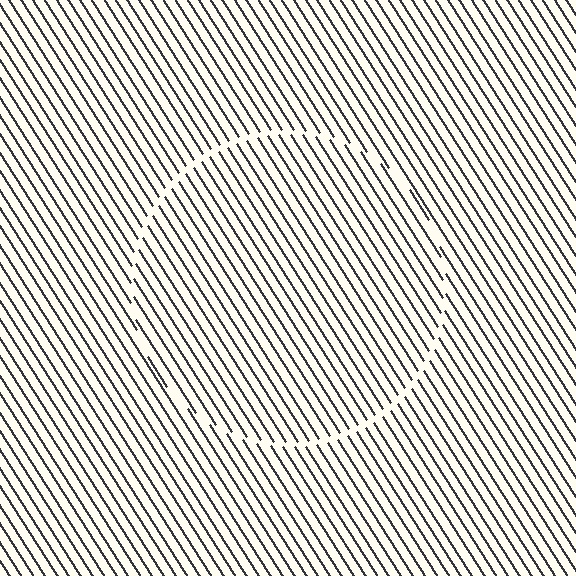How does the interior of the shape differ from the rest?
The interior of the shape contains the same grating, shifted by half a period — the contour is defined by the phase discontinuity where line-ends from the inner and outer gratings abut.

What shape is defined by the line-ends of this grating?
An illusory circle. The interior of the shape contains the same grating, shifted by half a period — the contour is defined by the phase discontinuity where line-ends from the inner and outer gratings abut.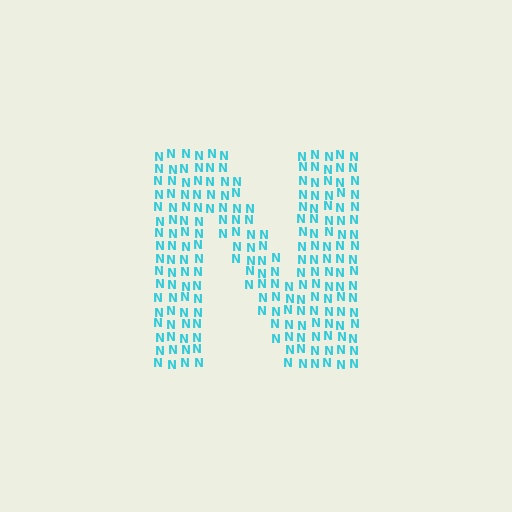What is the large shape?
The large shape is the letter N.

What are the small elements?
The small elements are letter N's.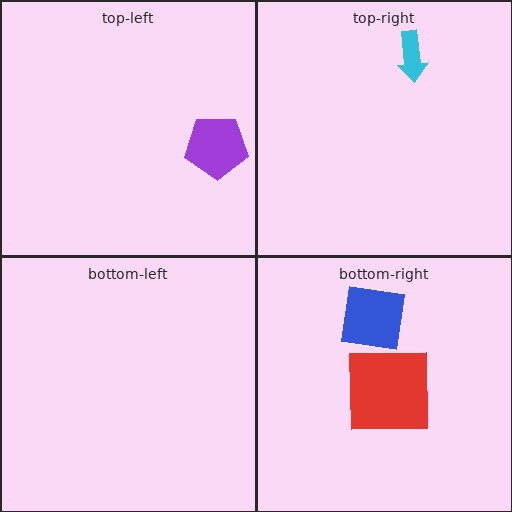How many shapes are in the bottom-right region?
2.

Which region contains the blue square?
The bottom-right region.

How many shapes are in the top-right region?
1.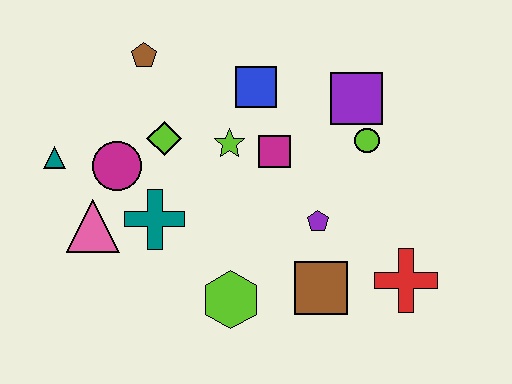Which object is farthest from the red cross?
The teal triangle is farthest from the red cross.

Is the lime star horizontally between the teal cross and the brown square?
Yes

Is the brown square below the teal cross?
Yes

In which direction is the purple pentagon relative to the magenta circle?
The purple pentagon is to the right of the magenta circle.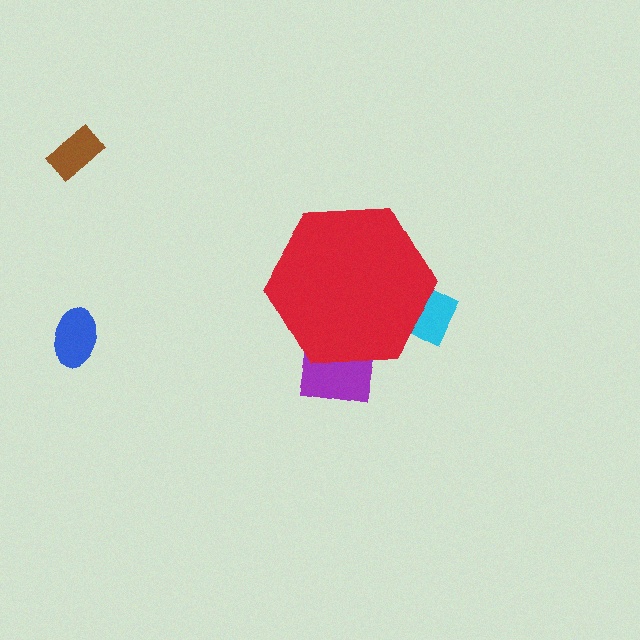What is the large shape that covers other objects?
A red hexagon.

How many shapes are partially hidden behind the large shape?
2 shapes are partially hidden.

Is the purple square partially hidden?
Yes, the purple square is partially hidden behind the red hexagon.